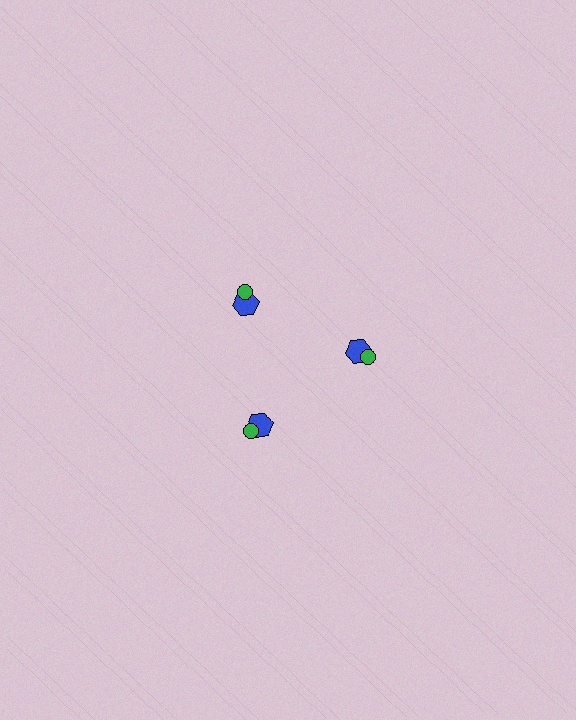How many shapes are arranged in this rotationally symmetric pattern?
There are 6 shapes, arranged in 3 groups of 2.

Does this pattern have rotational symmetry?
Yes, this pattern has 3-fold rotational symmetry. It looks the same after rotating 120 degrees around the center.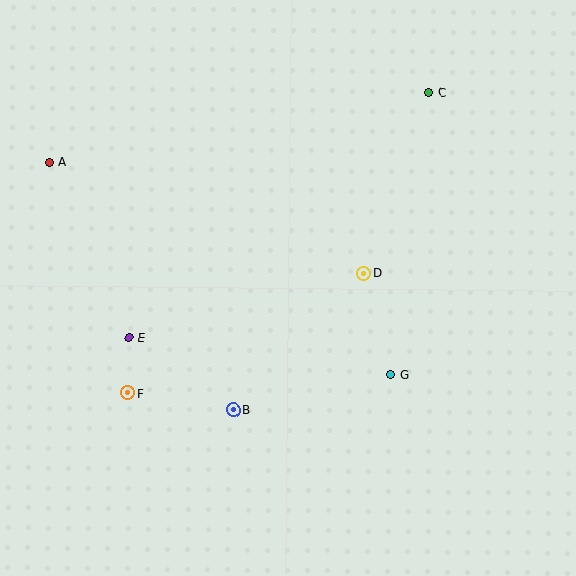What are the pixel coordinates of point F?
Point F is at (127, 393).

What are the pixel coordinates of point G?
Point G is at (391, 375).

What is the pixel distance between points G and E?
The distance between G and E is 264 pixels.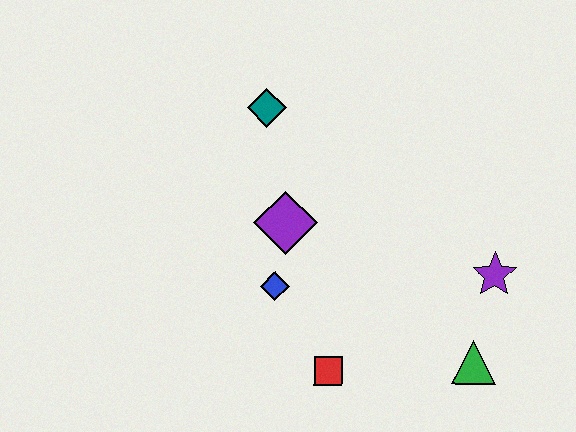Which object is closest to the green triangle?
The purple star is closest to the green triangle.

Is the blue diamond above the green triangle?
Yes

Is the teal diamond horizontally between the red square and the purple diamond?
No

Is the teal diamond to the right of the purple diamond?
No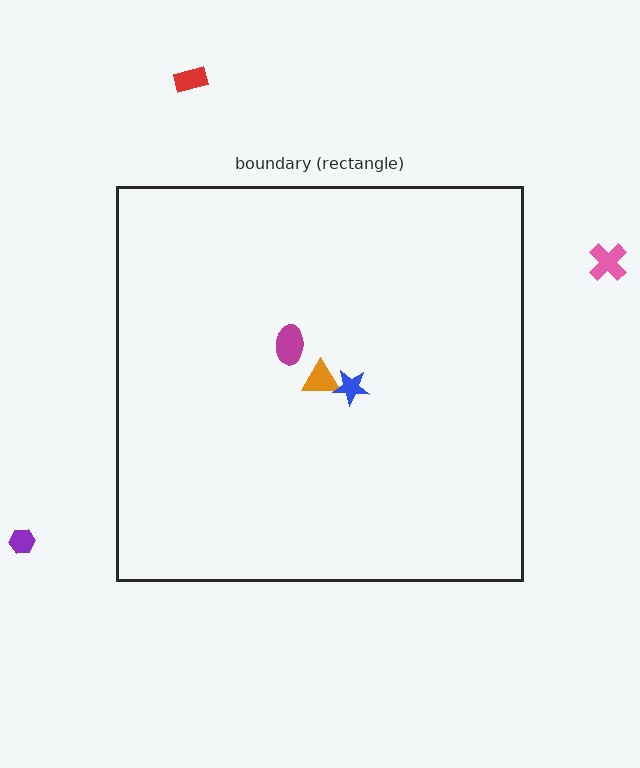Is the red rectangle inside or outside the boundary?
Outside.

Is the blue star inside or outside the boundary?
Inside.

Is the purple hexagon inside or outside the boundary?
Outside.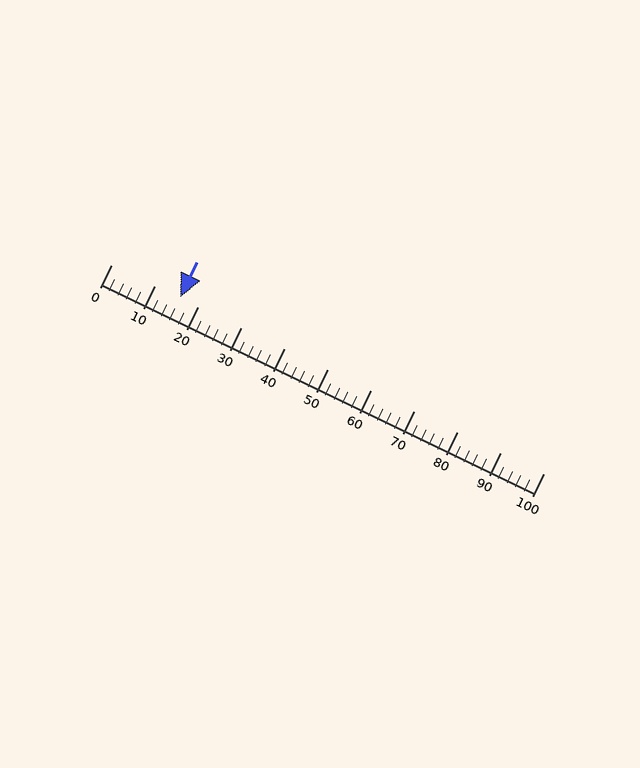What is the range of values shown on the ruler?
The ruler shows values from 0 to 100.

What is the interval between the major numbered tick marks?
The major tick marks are spaced 10 units apart.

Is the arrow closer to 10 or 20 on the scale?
The arrow is closer to 20.